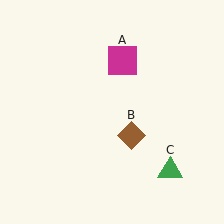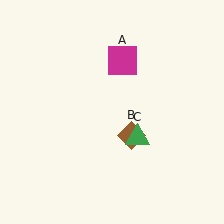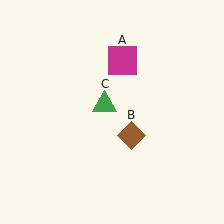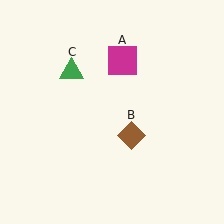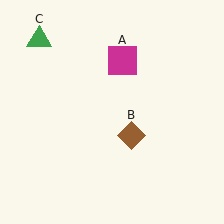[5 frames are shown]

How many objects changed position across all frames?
1 object changed position: green triangle (object C).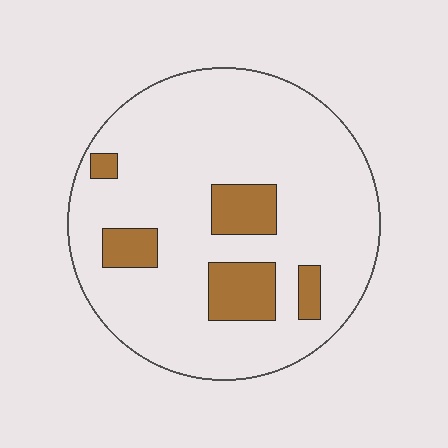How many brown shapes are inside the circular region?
5.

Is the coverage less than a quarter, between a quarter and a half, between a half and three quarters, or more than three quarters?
Less than a quarter.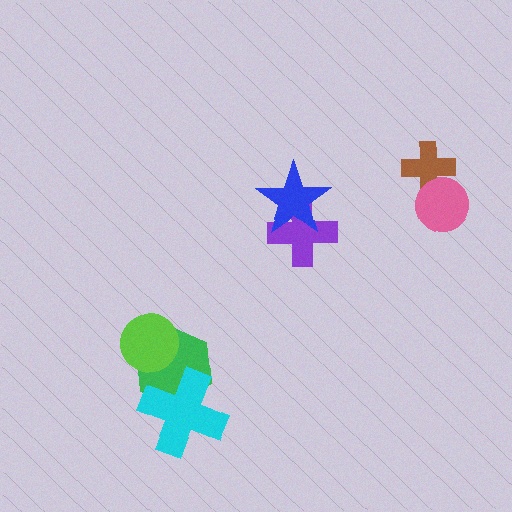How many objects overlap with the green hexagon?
2 objects overlap with the green hexagon.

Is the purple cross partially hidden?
Yes, it is partially covered by another shape.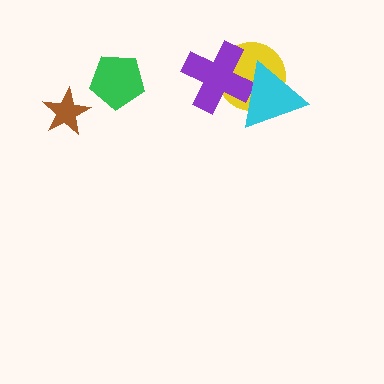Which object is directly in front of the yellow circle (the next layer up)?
The purple cross is directly in front of the yellow circle.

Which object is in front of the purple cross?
The cyan triangle is in front of the purple cross.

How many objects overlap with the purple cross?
2 objects overlap with the purple cross.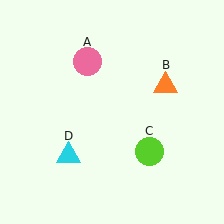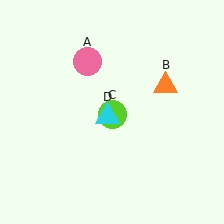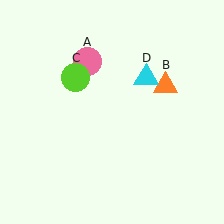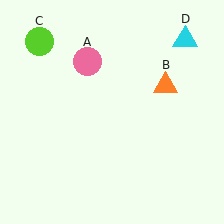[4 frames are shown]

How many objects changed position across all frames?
2 objects changed position: lime circle (object C), cyan triangle (object D).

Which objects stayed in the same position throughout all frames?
Pink circle (object A) and orange triangle (object B) remained stationary.